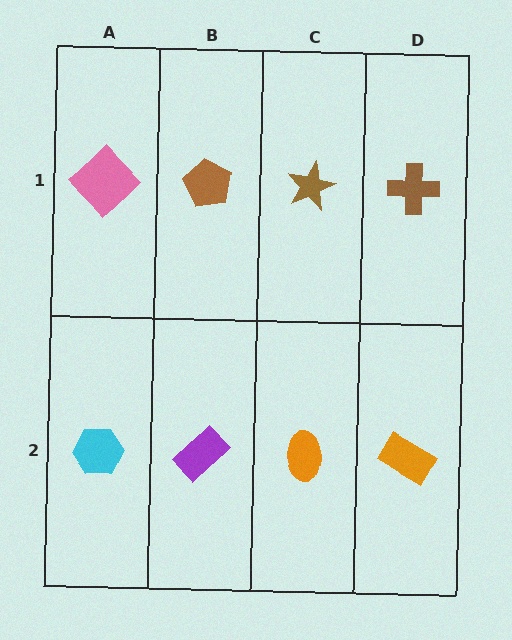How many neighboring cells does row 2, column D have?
2.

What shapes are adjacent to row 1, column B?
A purple rectangle (row 2, column B), a pink diamond (row 1, column A), a brown star (row 1, column C).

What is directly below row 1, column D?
An orange rectangle.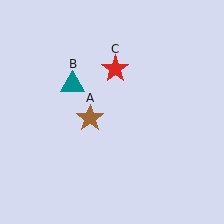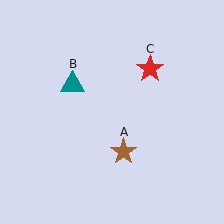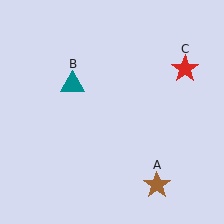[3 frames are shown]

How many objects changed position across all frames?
2 objects changed position: brown star (object A), red star (object C).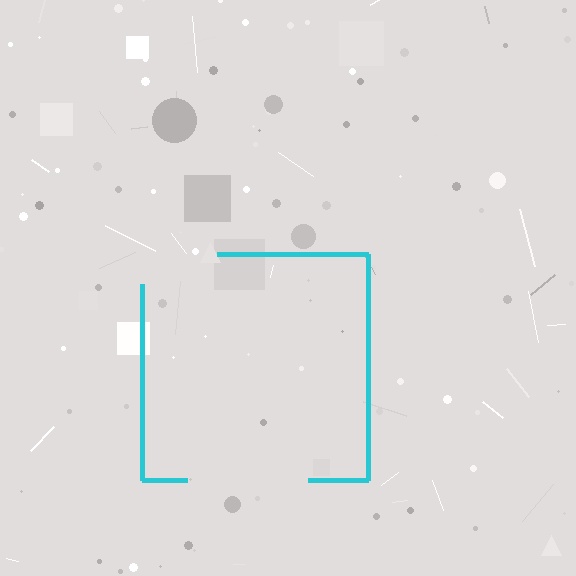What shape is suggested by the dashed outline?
The dashed outline suggests a square.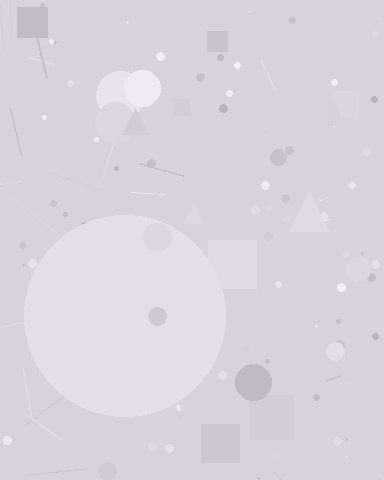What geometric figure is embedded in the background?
A circle is embedded in the background.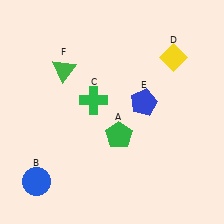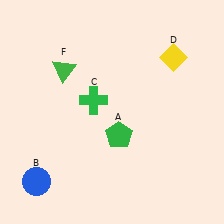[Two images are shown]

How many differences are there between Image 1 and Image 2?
There is 1 difference between the two images.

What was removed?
The blue pentagon (E) was removed in Image 2.